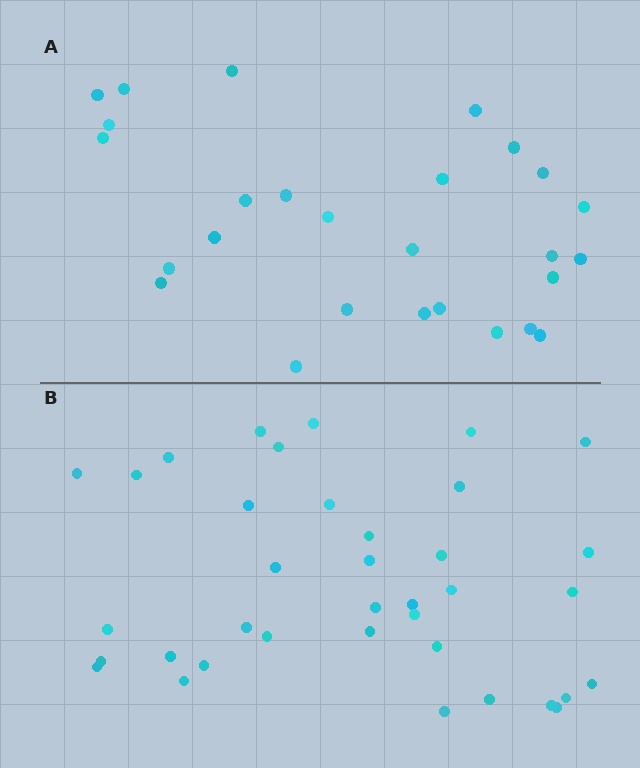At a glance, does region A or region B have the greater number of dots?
Region B (the bottom region) has more dots.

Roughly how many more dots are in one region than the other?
Region B has roughly 10 or so more dots than region A.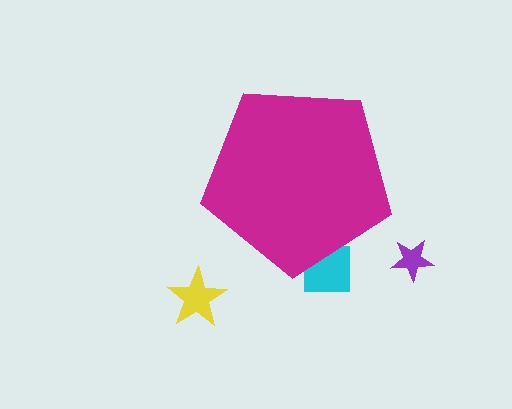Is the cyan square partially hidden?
Yes, the cyan square is partially hidden behind the magenta pentagon.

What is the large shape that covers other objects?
A magenta pentagon.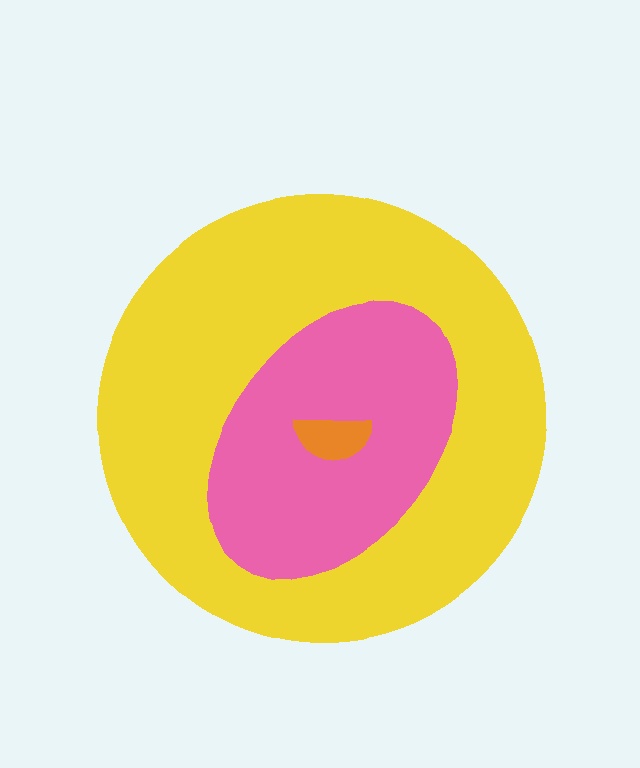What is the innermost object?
The orange semicircle.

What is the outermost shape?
The yellow circle.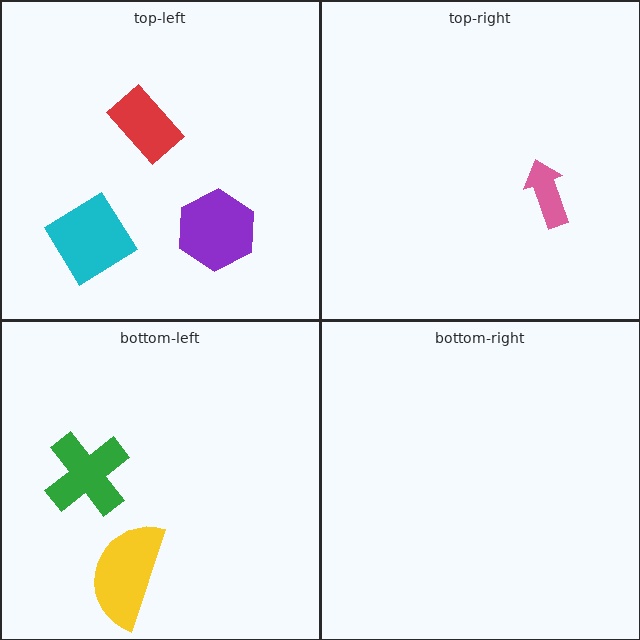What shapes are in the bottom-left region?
The yellow semicircle, the green cross.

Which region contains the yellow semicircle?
The bottom-left region.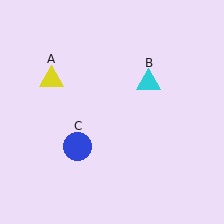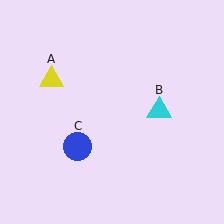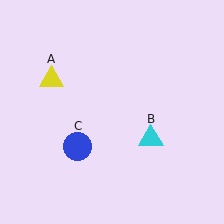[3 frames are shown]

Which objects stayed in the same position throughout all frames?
Yellow triangle (object A) and blue circle (object C) remained stationary.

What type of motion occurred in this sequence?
The cyan triangle (object B) rotated clockwise around the center of the scene.